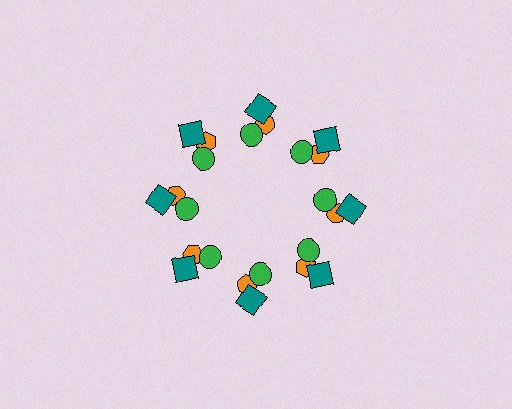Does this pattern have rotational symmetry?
Yes, this pattern has 8-fold rotational symmetry. It looks the same after rotating 45 degrees around the center.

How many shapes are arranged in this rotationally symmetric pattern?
There are 24 shapes, arranged in 8 groups of 3.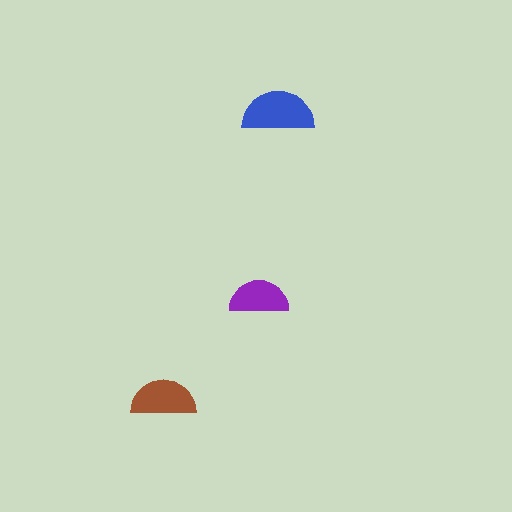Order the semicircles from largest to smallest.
the blue one, the brown one, the purple one.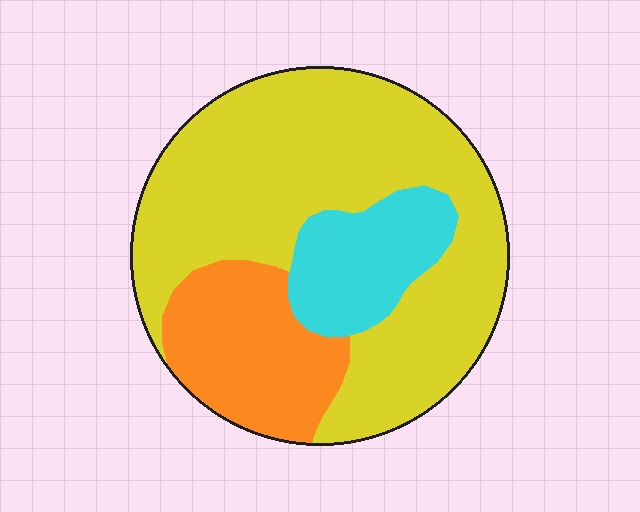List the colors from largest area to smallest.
From largest to smallest: yellow, orange, cyan.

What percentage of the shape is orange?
Orange covers 21% of the shape.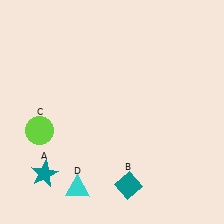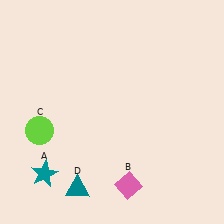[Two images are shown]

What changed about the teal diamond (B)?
In Image 1, B is teal. In Image 2, it changed to pink.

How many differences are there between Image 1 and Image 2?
There are 2 differences between the two images.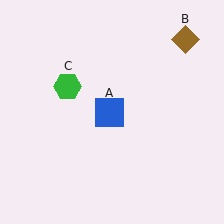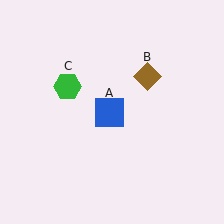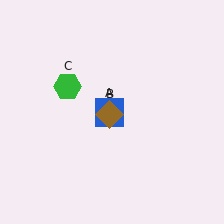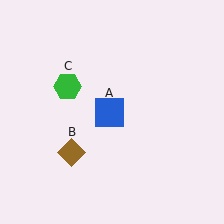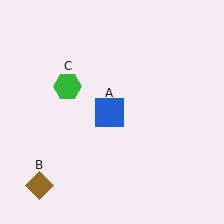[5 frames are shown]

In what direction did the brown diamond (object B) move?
The brown diamond (object B) moved down and to the left.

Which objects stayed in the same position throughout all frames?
Blue square (object A) and green hexagon (object C) remained stationary.